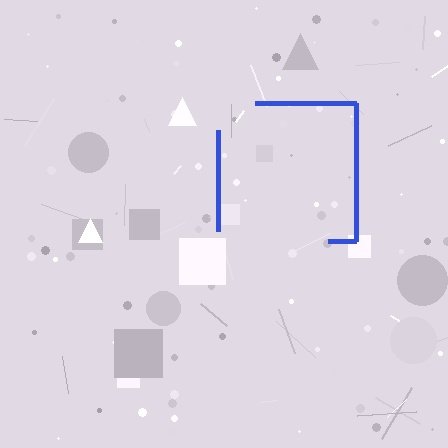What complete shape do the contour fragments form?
The contour fragments form a square.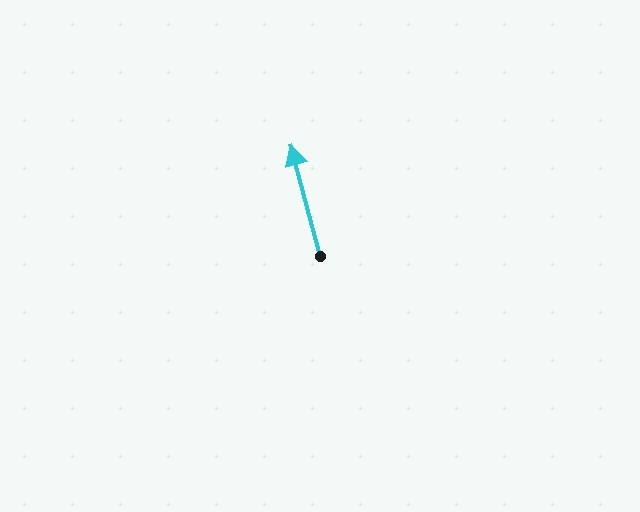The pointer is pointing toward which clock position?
Roughly 12 o'clock.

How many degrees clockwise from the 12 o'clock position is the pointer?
Approximately 345 degrees.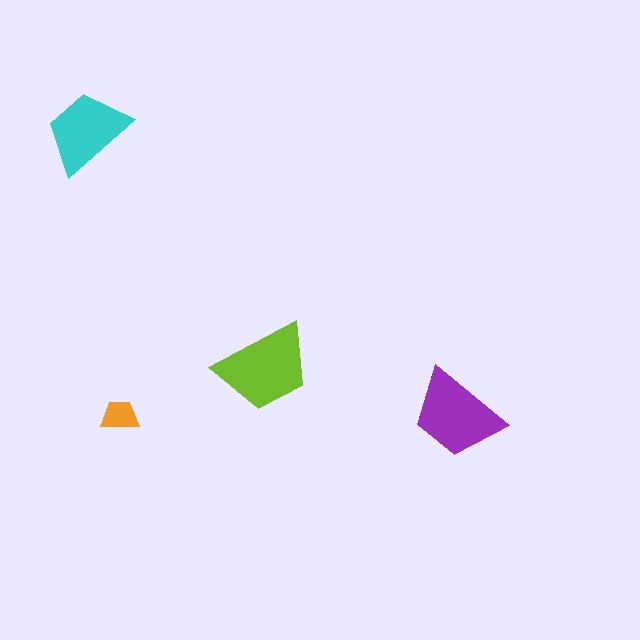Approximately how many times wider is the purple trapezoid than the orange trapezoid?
About 2.5 times wider.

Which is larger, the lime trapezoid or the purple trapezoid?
The lime one.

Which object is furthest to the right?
The purple trapezoid is rightmost.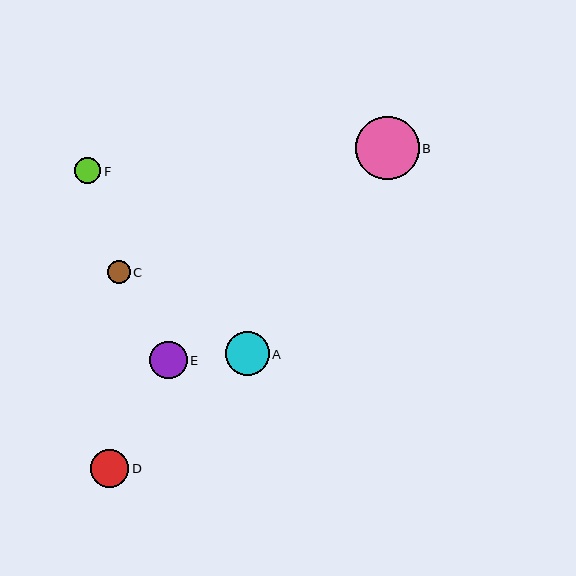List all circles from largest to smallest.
From largest to smallest: B, A, D, E, F, C.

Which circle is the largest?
Circle B is the largest with a size of approximately 64 pixels.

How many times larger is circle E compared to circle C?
Circle E is approximately 1.6 times the size of circle C.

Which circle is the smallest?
Circle C is the smallest with a size of approximately 23 pixels.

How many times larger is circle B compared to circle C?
Circle B is approximately 2.8 times the size of circle C.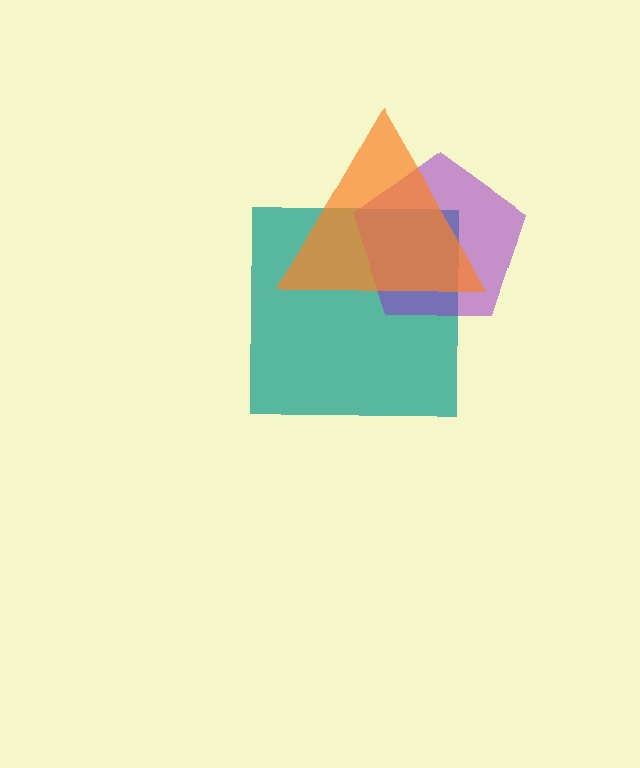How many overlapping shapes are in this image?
There are 3 overlapping shapes in the image.